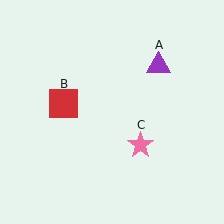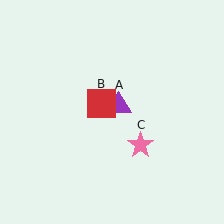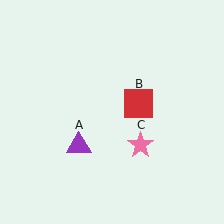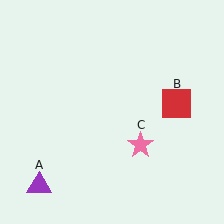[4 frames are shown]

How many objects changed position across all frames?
2 objects changed position: purple triangle (object A), red square (object B).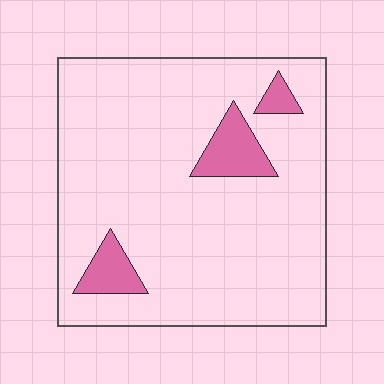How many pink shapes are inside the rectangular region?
3.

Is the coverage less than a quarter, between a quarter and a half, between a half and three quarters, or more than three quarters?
Less than a quarter.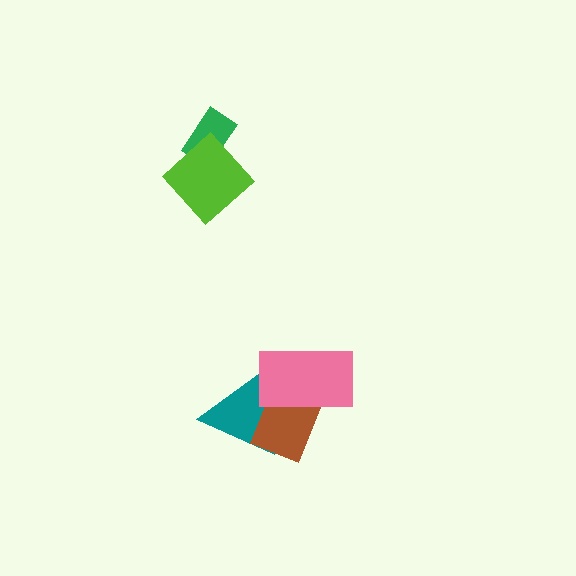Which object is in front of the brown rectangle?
The pink rectangle is in front of the brown rectangle.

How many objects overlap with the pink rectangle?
2 objects overlap with the pink rectangle.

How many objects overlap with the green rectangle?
1 object overlaps with the green rectangle.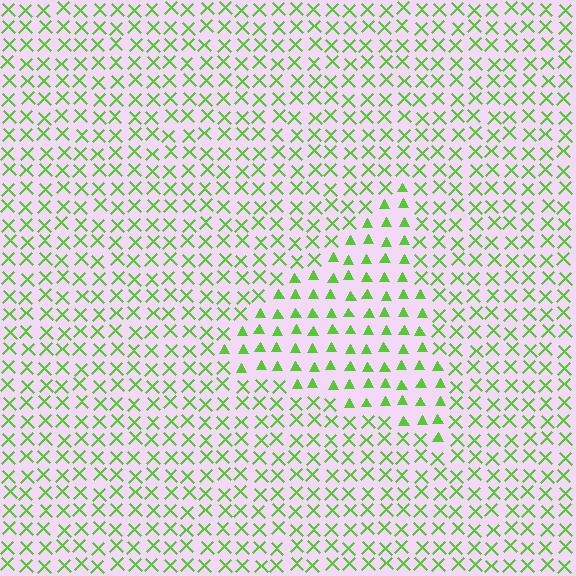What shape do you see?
I see a triangle.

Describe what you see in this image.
The image is filled with small lime elements arranged in a uniform grid. A triangle-shaped region contains triangles, while the surrounding area contains X marks. The boundary is defined purely by the change in element shape.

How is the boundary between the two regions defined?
The boundary is defined by a change in element shape: triangles inside vs. X marks outside. All elements share the same color and spacing.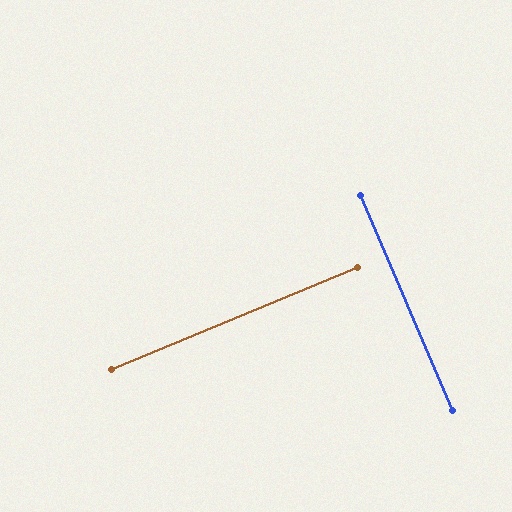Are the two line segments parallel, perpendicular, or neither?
Perpendicular — they meet at approximately 89°.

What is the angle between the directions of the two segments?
Approximately 89 degrees.